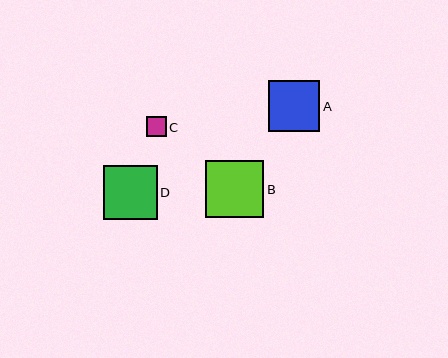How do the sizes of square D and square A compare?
Square D and square A are approximately the same size.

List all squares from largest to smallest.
From largest to smallest: B, D, A, C.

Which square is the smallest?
Square C is the smallest with a size of approximately 20 pixels.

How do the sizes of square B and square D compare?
Square B and square D are approximately the same size.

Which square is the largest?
Square B is the largest with a size of approximately 58 pixels.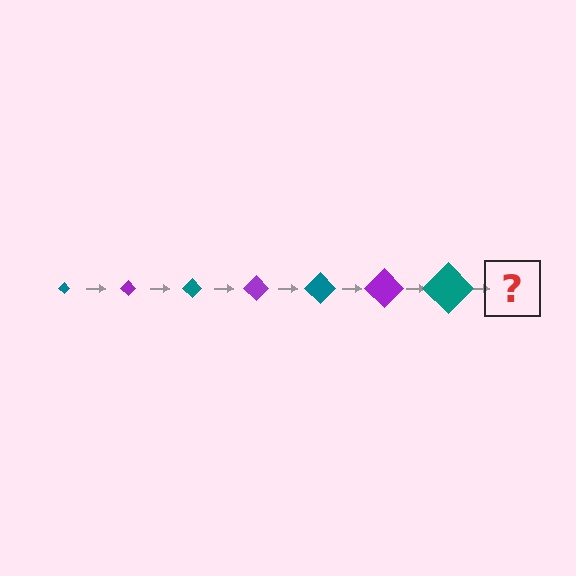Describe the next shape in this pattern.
It should be a purple diamond, larger than the previous one.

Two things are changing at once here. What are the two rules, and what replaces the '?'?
The two rules are that the diamond grows larger each step and the color cycles through teal and purple. The '?' should be a purple diamond, larger than the previous one.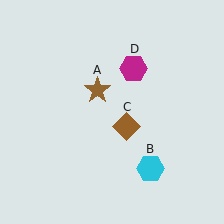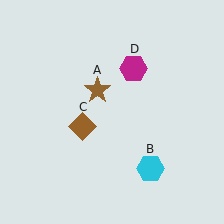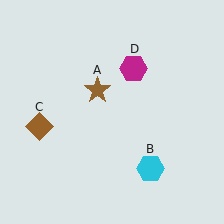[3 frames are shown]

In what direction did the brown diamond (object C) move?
The brown diamond (object C) moved left.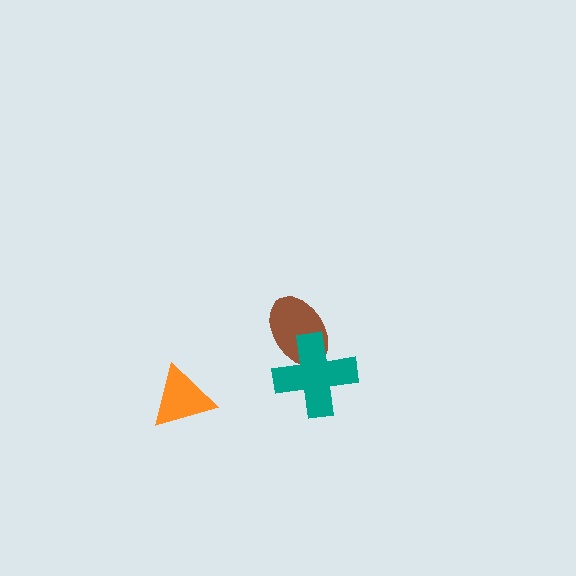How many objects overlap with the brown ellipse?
1 object overlaps with the brown ellipse.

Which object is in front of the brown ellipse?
The teal cross is in front of the brown ellipse.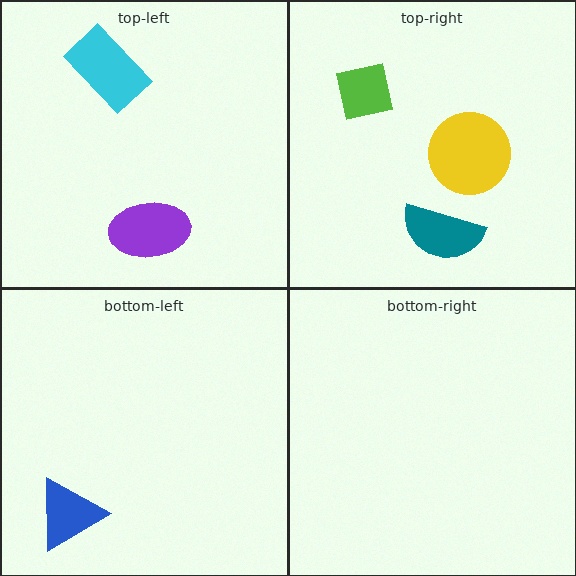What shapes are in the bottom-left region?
The blue triangle.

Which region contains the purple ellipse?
The top-left region.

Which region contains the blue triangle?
The bottom-left region.